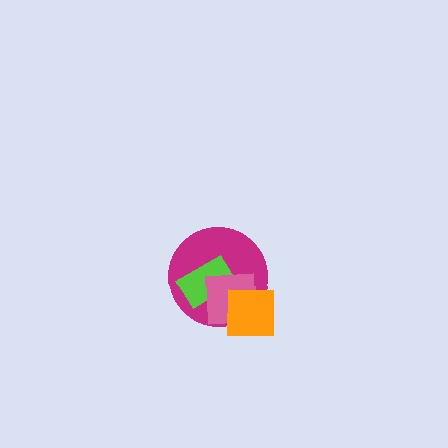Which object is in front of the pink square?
The orange square is in front of the pink square.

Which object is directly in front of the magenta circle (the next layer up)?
The lime rectangle is directly in front of the magenta circle.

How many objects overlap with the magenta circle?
3 objects overlap with the magenta circle.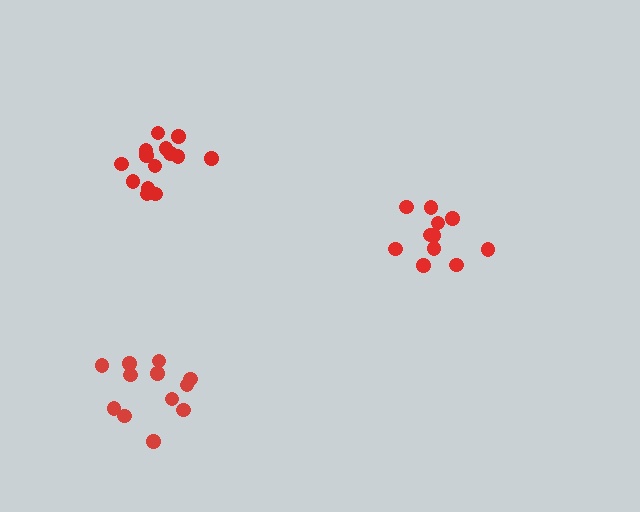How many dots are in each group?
Group 1: 14 dots, Group 2: 12 dots, Group 3: 11 dots (37 total).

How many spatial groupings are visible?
There are 3 spatial groupings.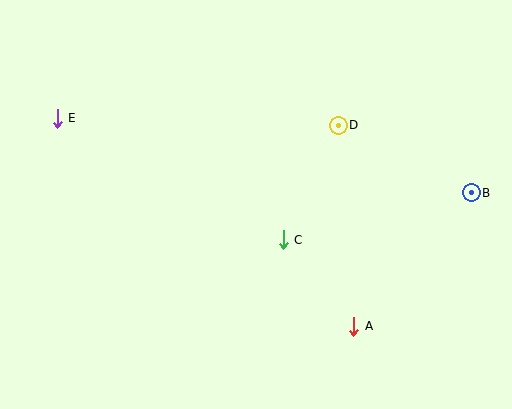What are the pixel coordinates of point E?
Point E is at (57, 118).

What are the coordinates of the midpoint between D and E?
The midpoint between D and E is at (198, 122).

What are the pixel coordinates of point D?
Point D is at (338, 125).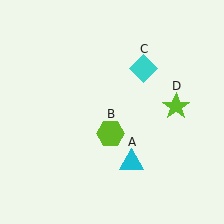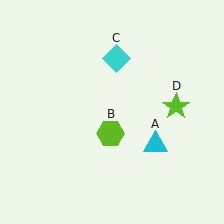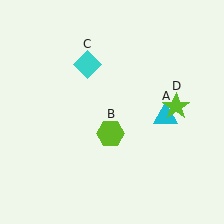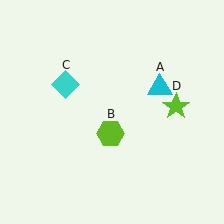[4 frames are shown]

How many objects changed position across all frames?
2 objects changed position: cyan triangle (object A), cyan diamond (object C).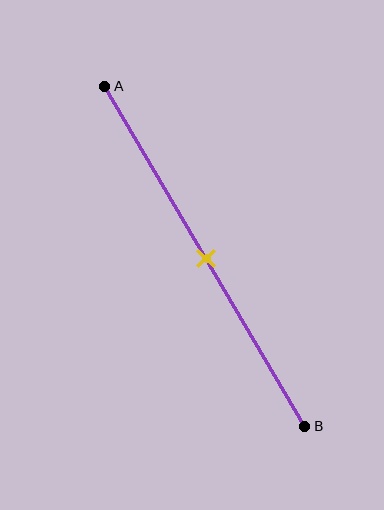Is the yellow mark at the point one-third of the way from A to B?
No, the mark is at about 50% from A, not at the 33% one-third point.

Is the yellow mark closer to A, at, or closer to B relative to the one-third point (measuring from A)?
The yellow mark is closer to point B than the one-third point of segment AB.